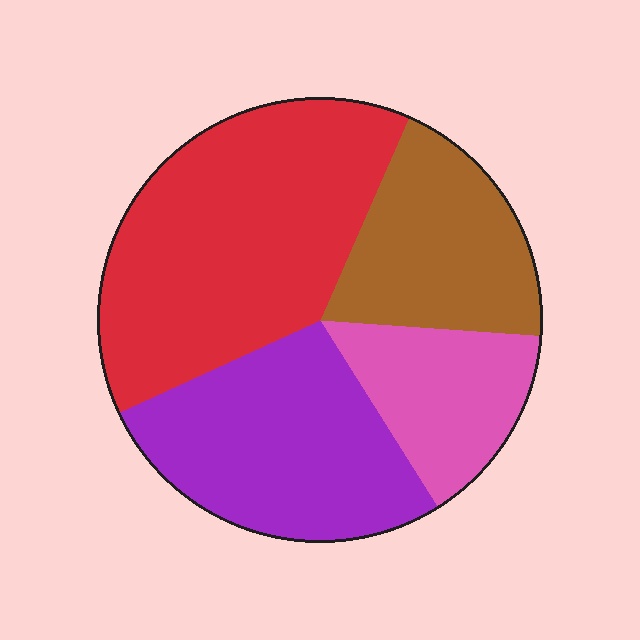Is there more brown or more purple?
Purple.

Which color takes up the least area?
Pink, at roughly 15%.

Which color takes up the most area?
Red, at roughly 40%.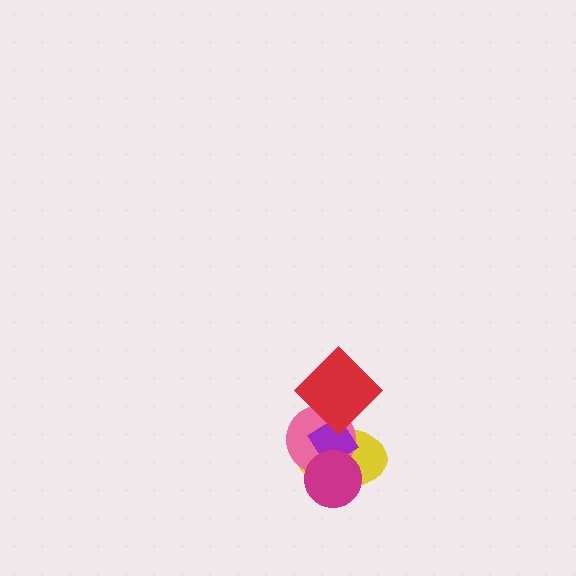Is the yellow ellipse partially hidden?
Yes, it is partially covered by another shape.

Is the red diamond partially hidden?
No, no other shape covers it.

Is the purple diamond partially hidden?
Yes, it is partially covered by another shape.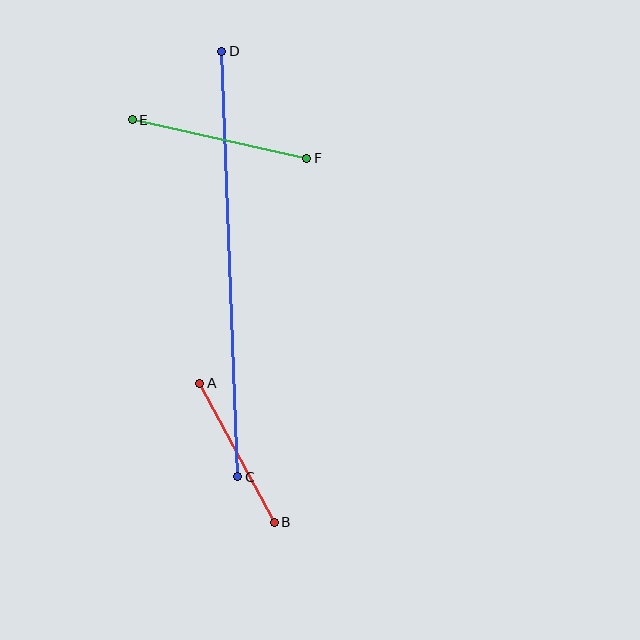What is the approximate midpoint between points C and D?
The midpoint is at approximately (230, 264) pixels.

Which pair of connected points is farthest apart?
Points C and D are farthest apart.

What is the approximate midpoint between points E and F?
The midpoint is at approximately (220, 139) pixels.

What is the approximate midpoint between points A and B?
The midpoint is at approximately (237, 453) pixels.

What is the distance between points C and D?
The distance is approximately 426 pixels.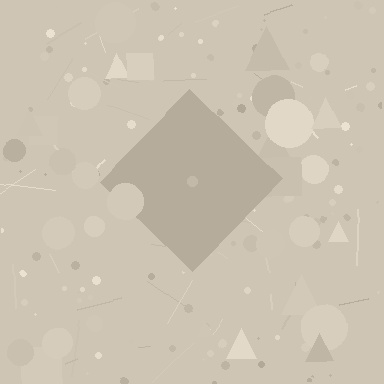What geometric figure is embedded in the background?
A diamond is embedded in the background.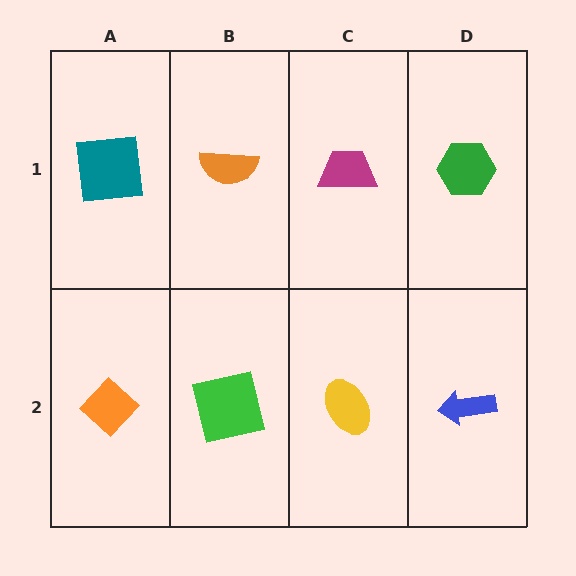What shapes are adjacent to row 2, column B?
An orange semicircle (row 1, column B), an orange diamond (row 2, column A), a yellow ellipse (row 2, column C).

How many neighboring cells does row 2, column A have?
2.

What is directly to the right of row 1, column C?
A green hexagon.